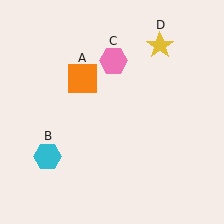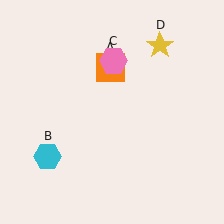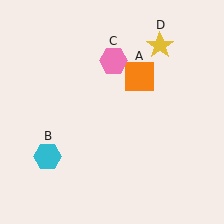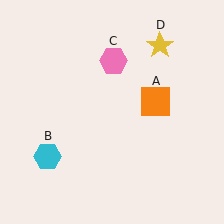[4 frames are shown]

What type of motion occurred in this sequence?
The orange square (object A) rotated clockwise around the center of the scene.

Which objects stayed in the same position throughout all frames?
Cyan hexagon (object B) and pink hexagon (object C) and yellow star (object D) remained stationary.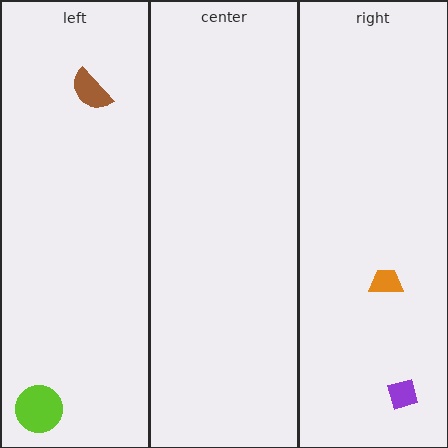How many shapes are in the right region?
2.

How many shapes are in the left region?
2.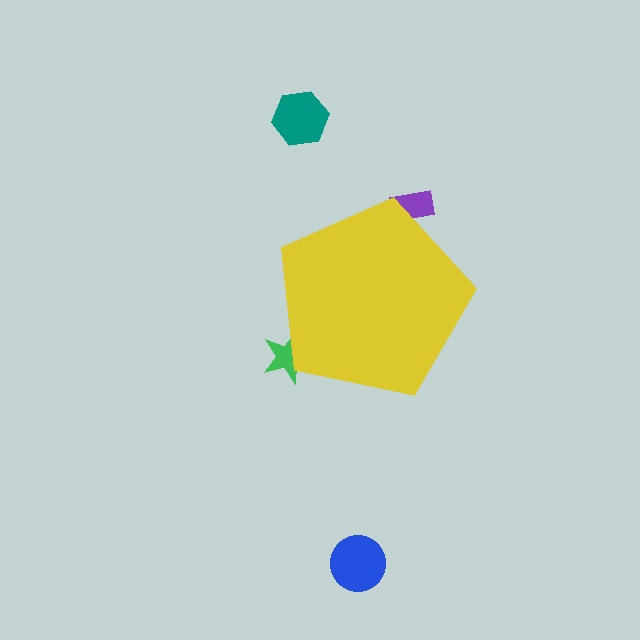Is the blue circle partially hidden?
No, the blue circle is fully visible.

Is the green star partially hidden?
Yes, the green star is partially hidden behind the yellow pentagon.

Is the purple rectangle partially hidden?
Yes, the purple rectangle is partially hidden behind the yellow pentagon.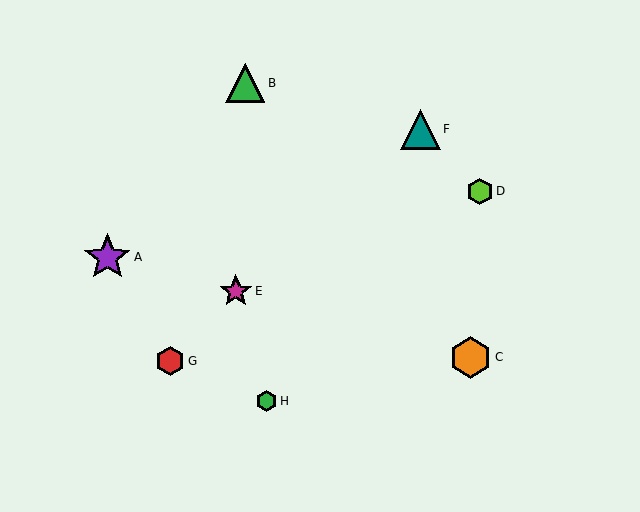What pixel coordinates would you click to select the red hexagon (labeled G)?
Click at (170, 361) to select the red hexagon G.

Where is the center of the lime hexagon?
The center of the lime hexagon is at (480, 191).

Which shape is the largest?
The purple star (labeled A) is the largest.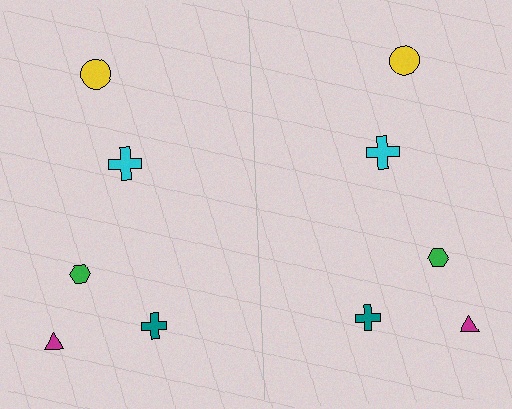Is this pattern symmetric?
Yes, this pattern has bilateral (reflection) symmetry.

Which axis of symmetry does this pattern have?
The pattern has a vertical axis of symmetry running through the center of the image.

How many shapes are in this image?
There are 10 shapes in this image.